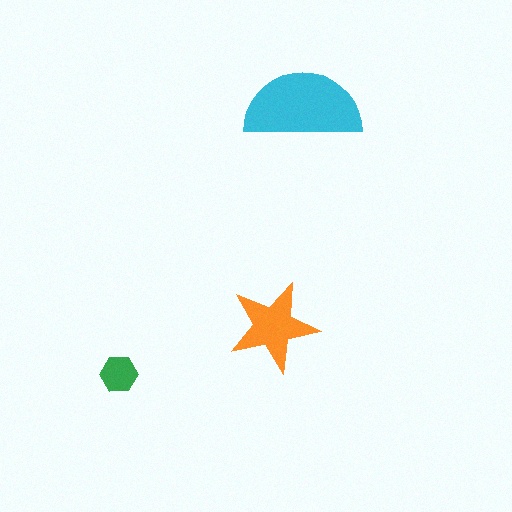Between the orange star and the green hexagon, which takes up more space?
The orange star.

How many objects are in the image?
There are 3 objects in the image.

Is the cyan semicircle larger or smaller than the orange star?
Larger.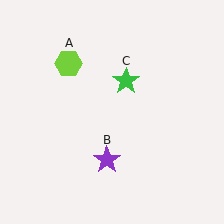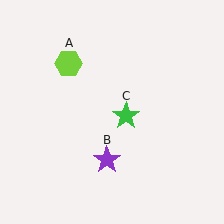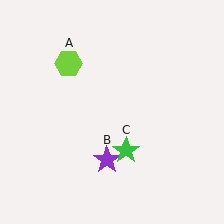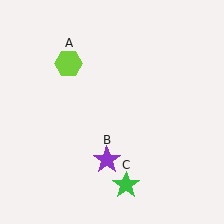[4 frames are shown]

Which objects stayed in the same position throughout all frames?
Lime hexagon (object A) and purple star (object B) remained stationary.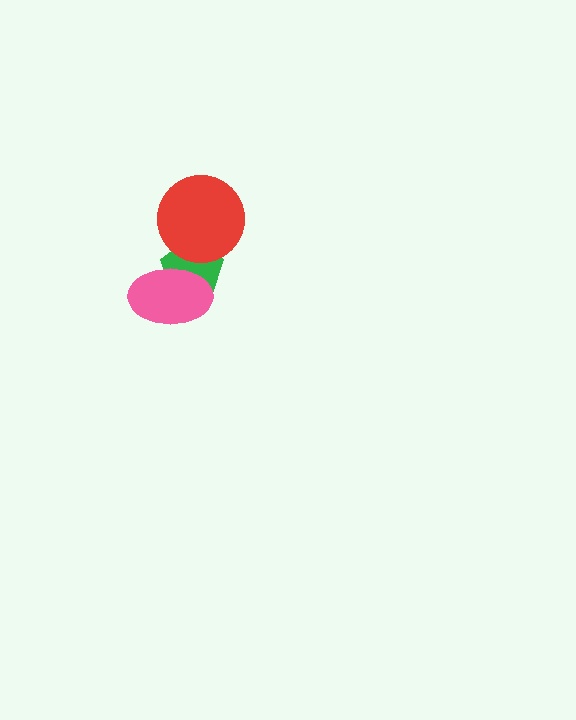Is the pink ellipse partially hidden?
No, no other shape covers it.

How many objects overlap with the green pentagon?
2 objects overlap with the green pentagon.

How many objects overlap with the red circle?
1 object overlaps with the red circle.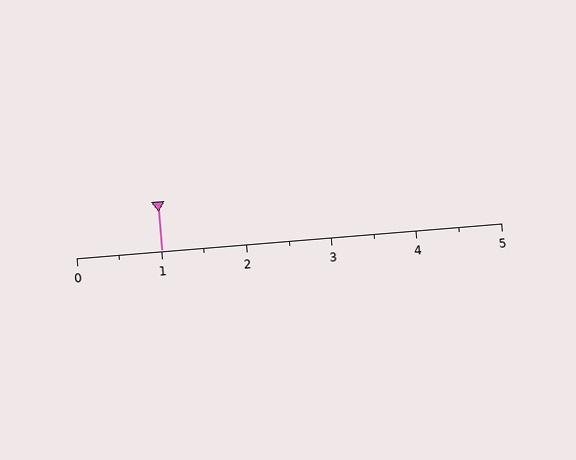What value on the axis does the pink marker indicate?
The marker indicates approximately 1.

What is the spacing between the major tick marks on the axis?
The major ticks are spaced 1 apart.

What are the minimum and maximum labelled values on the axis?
The axis runs from 0 to 5.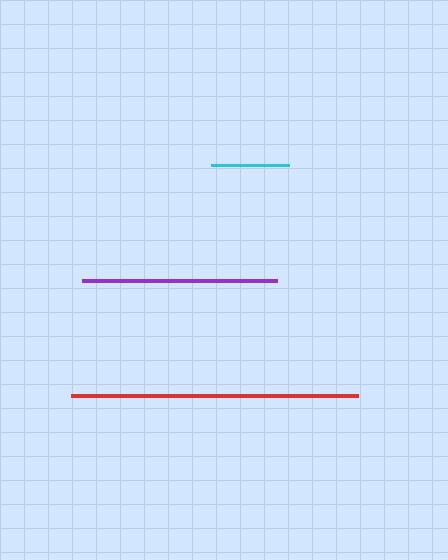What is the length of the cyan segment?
The cyan segment is approximately 78 pixels long.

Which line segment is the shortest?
The cyan line is the shortest at approximately 78 pixels.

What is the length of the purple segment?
The purple segment is approximately 195 pixels long.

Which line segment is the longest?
The red line is the longest at approximately 288 pixels.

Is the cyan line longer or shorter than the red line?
The red line is longer than the cyan line.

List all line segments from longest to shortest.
From longest to shortest: red, purple, cyan.